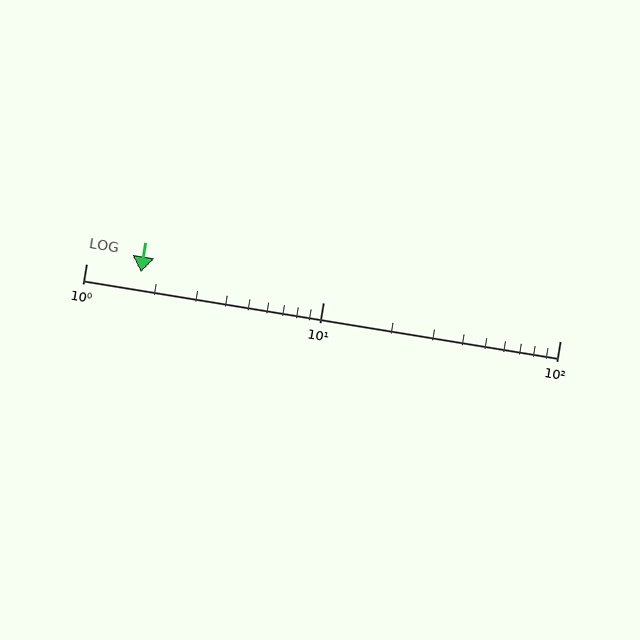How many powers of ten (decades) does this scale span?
The scale spans 2 decades, from 1 to 100.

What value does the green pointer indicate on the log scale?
The pointer indicates approximately 1.7.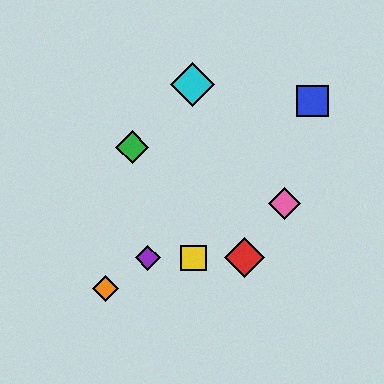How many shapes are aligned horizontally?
3 shapes (the red diamond, the yellow square, the purple diamond) are aligned horizontally.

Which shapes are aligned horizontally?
The red diamond, the yellow square, the purple diamond are aligned horizontally.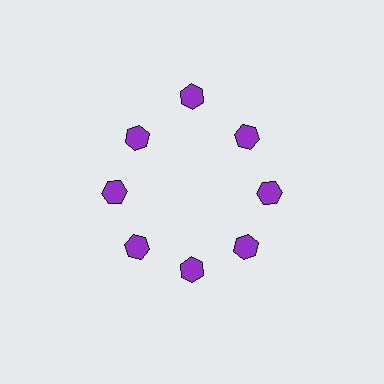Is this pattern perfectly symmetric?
No. The 8 purple hexagons are arranged in a ring, but one element near the 12 o'clock position is pushed outward from the center, breaking the 8-fold rotational symmetry.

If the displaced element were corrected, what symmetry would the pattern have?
It would have 8-fold rotational symmetry — the pattern would map onto itself every 45 degrees.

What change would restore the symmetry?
The symmetry would be restored by moving it inward, back onto the ring so that all 8 hexagons sit at equal angles and equal distance from the center.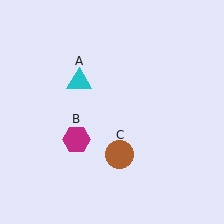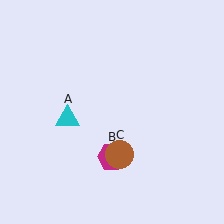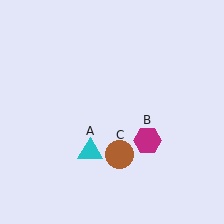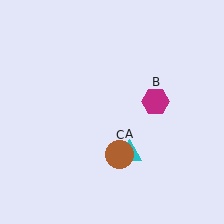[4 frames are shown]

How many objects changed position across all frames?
2 objects changed position: cyan triangle (object A), magenta hexagon (object B).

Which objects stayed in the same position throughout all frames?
Brown circle (object C) remained stationary.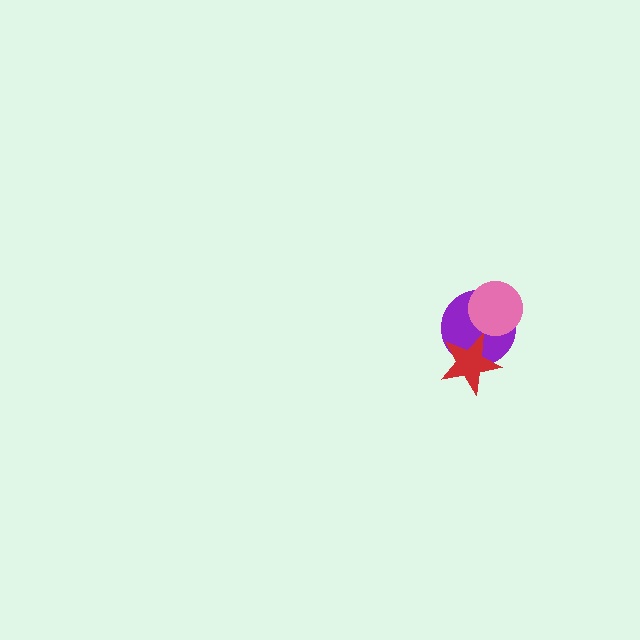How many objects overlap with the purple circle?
2 objects overlap with the purple circle.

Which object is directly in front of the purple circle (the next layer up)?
The pink circle is directly in front of the purple circle.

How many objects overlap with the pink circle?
1 object overlaps with the pink circle.